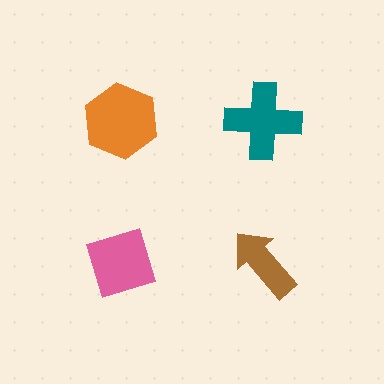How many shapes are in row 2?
2 shapes.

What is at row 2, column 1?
A pink diamond.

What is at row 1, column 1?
An orange hexagon.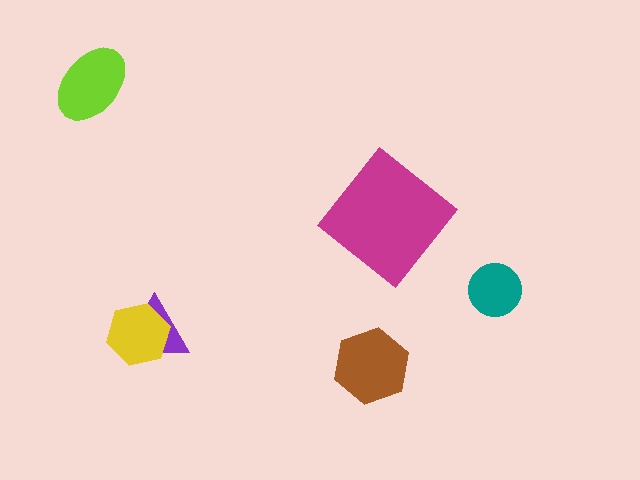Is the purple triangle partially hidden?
Yes, it is partially covered by another shape.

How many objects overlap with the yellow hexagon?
1 object overlaps with the yellow hexagon.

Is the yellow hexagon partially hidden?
No, no other shape covers it.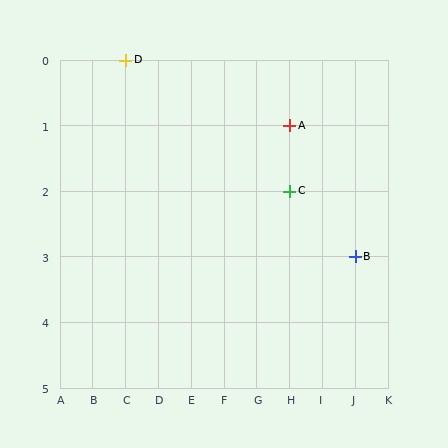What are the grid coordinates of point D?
Point D is at grid coordinates (C, 0).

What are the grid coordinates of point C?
Point C is at grid coordinates (H, 2).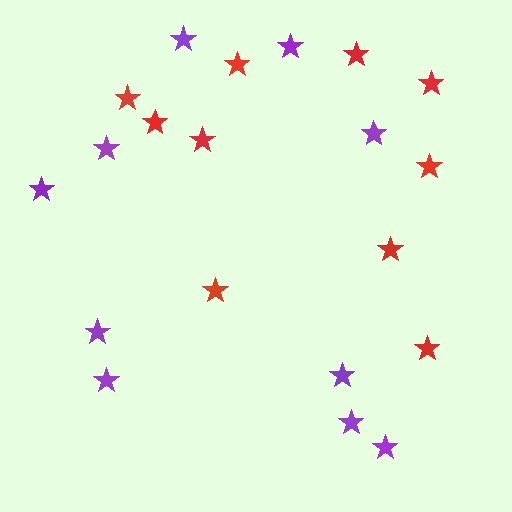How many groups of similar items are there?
There are 2 groups: one group of red stars (10) and one group of purple stars (10).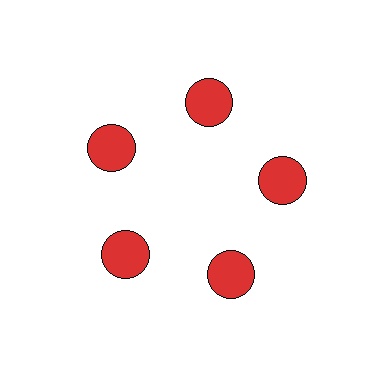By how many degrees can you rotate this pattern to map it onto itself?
The pattern maps onto itself every 72 degrees of rotation.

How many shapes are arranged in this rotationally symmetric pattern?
There are 5 shapes, arranged in 5 groups of 1.